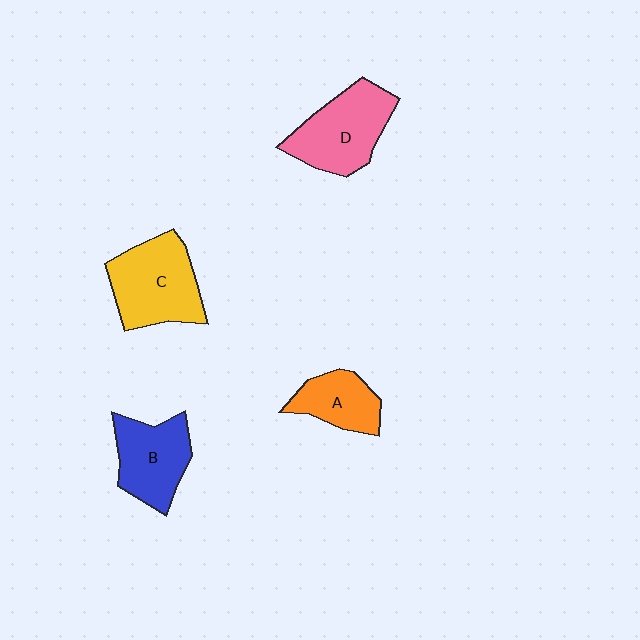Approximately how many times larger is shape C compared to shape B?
Approximately 1.2 times.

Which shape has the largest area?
Shape C (yellow).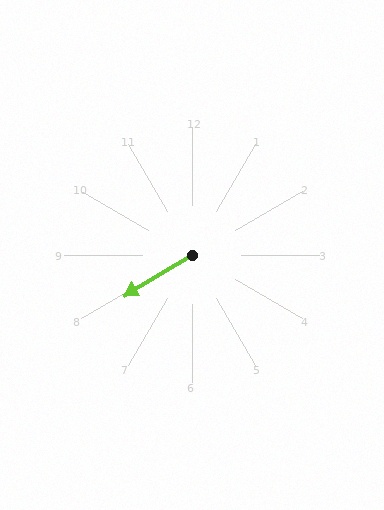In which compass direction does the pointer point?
Southwest.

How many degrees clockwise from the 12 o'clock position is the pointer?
Approximately 239 degrees.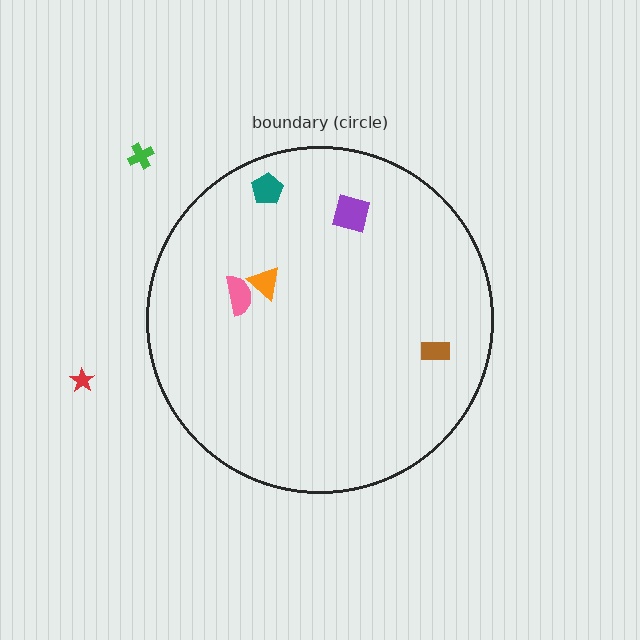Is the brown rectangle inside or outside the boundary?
Inside.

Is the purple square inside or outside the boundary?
Inside.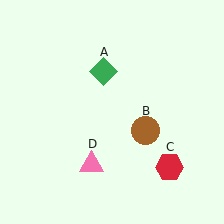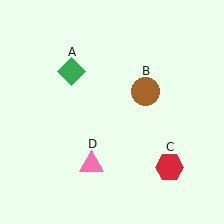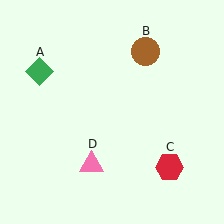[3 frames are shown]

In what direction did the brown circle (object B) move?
The brown circle (object B) moved up.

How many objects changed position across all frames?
2 objects changed position: green diamond (object A), brown circle (object B).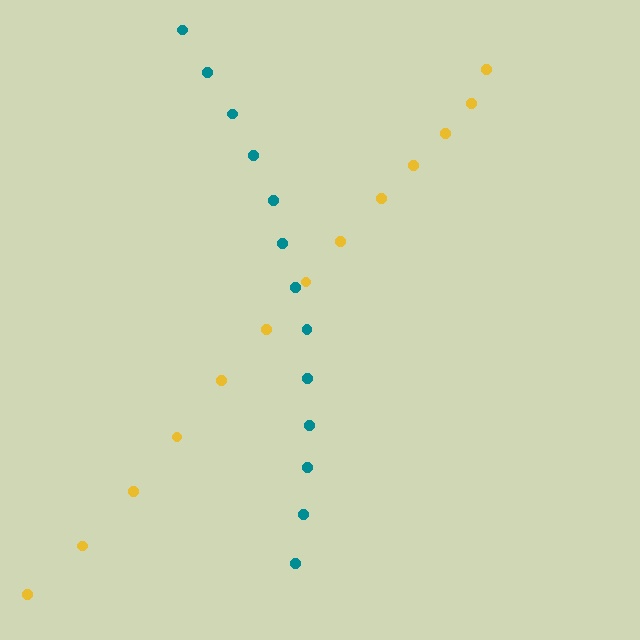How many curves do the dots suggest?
There are 2 distinct paths.